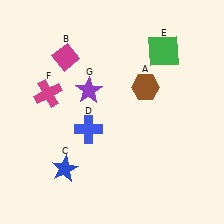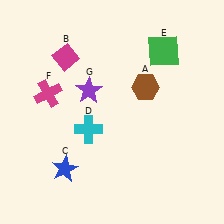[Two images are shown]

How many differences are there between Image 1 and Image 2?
There is 1 difference between the two images.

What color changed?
The cross (D) changed from blue in Image 1 to cyan in Image 2.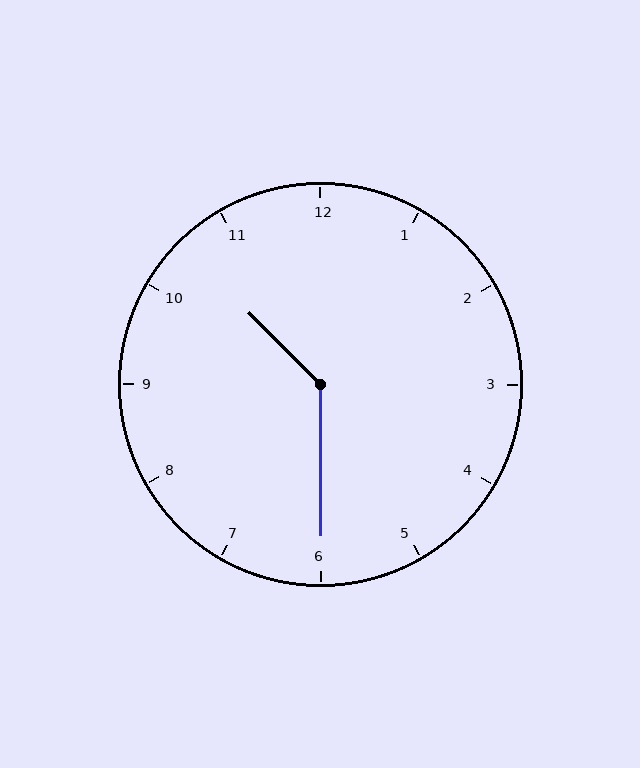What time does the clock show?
10:30.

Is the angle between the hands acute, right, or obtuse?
It is obtuse.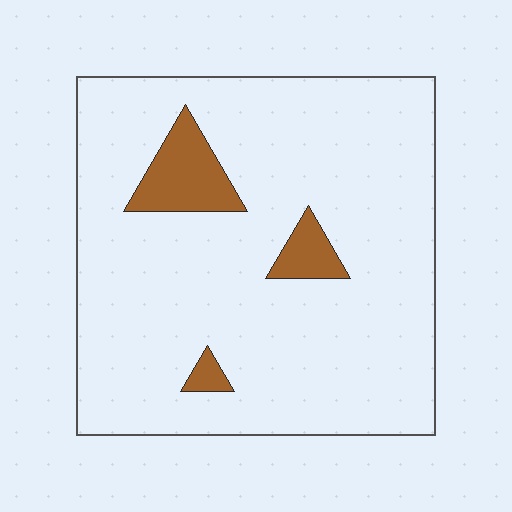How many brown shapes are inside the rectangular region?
3.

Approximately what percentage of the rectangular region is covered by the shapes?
Approximately 10%.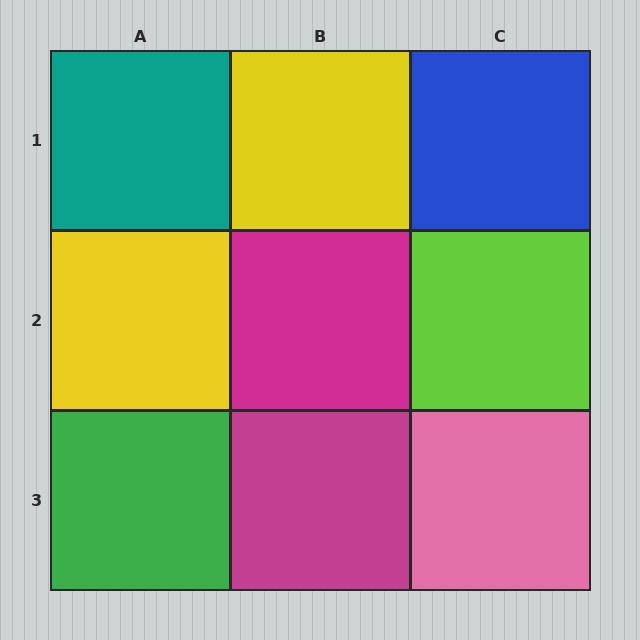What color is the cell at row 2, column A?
Yellow.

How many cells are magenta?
2 cells are magenta.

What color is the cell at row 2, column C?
Lime.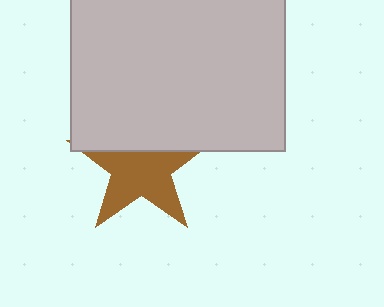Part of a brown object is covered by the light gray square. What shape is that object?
It is a star.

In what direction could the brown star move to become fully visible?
The brown star could move down. That would shift it out from behind the light gray square entirely.